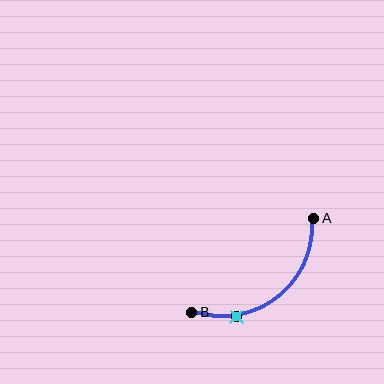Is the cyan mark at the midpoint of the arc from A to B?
No. The cyan mark lies on the arc but is closer to endpoint B. The arc midpoint would be at the point on the curve equidistant along the arc from both A and B.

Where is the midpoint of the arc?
The arc midpoint is the point on the curve farthest from the straight line joining A and B. It sits below and to the right of that line.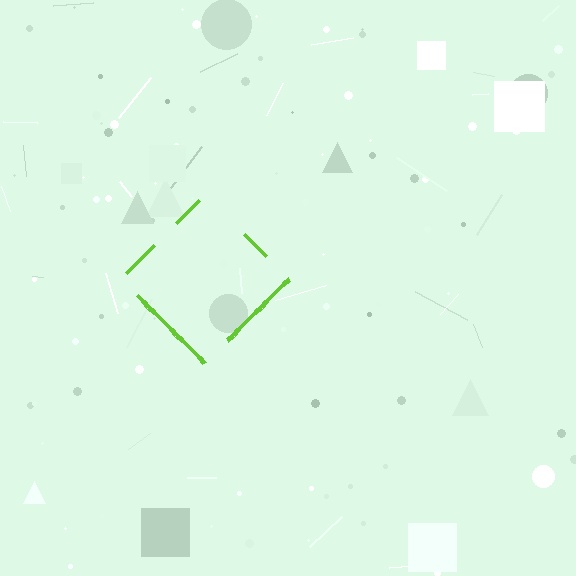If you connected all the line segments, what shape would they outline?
They would outline a diamond.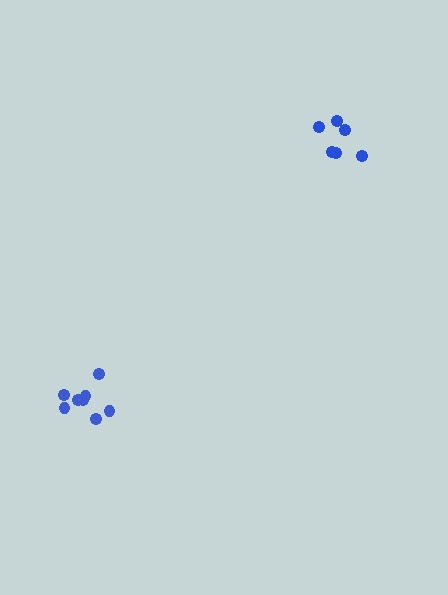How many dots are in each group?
Group 1: 6 dots, Group 2: 8 dots (14 total).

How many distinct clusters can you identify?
There are 2 distinct clusters.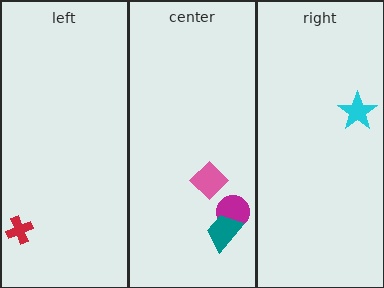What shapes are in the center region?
The pink diamond, the magenta circle, the teal trapezoid.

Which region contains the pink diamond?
The center region.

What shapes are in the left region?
The red cross.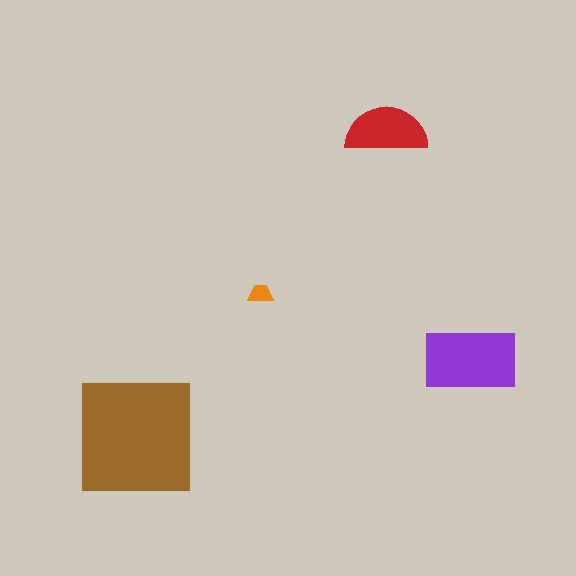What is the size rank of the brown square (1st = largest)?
1st.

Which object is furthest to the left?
The brown square is leftmost.